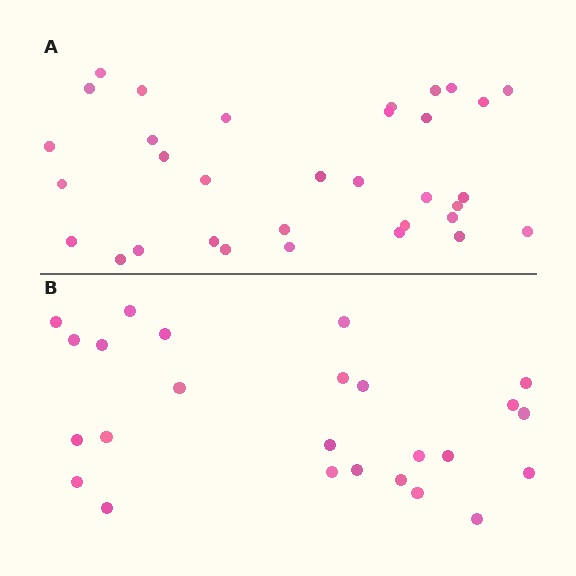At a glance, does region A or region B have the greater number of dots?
Region A (the top region) has more dots.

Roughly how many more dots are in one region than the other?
Region A has roughly 8 or so more dots than region B.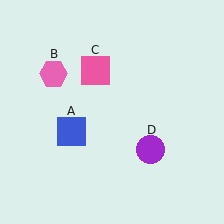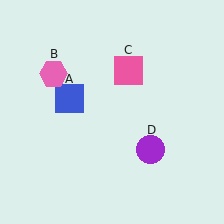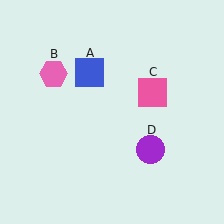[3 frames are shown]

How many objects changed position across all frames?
2 objects changed position: blue square (object A), pink square (object C).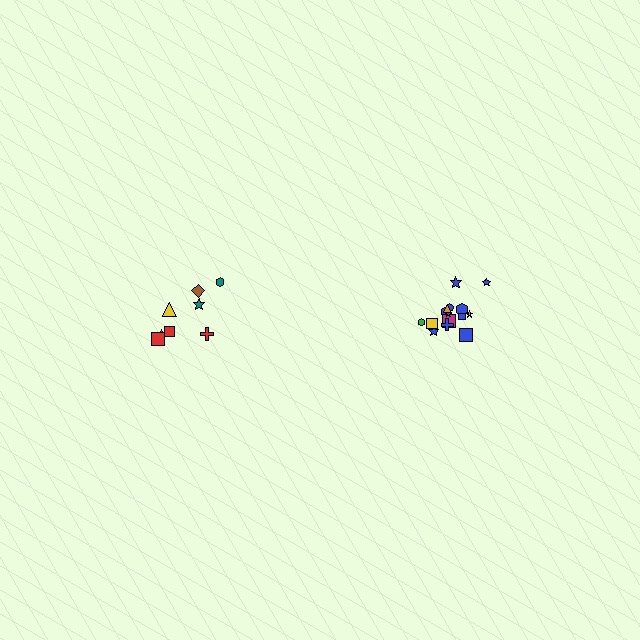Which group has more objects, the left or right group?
The right group.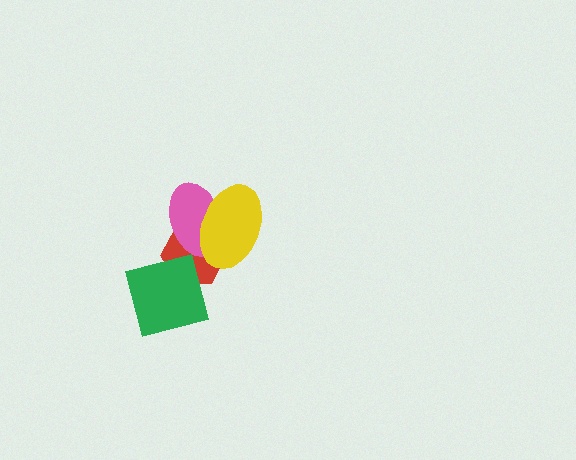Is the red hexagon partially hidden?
Yes, it is partially covered by another shape.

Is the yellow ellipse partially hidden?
No, no other shape covers it.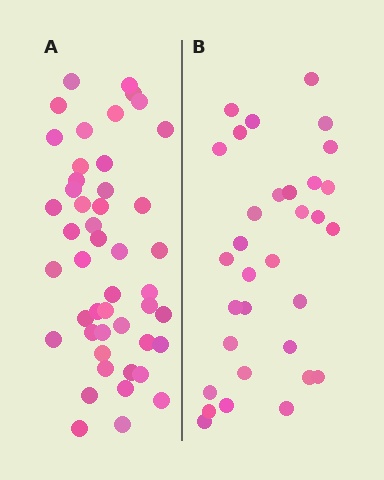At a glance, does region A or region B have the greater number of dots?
Region A (the left region) has more dots.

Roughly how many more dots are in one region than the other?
Region A has approximately 15 more dots than region B.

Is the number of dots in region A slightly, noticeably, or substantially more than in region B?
Region A has substantially more. The ratio is roughly 1.5 to 1.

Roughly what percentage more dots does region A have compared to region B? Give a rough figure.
About 45% more.